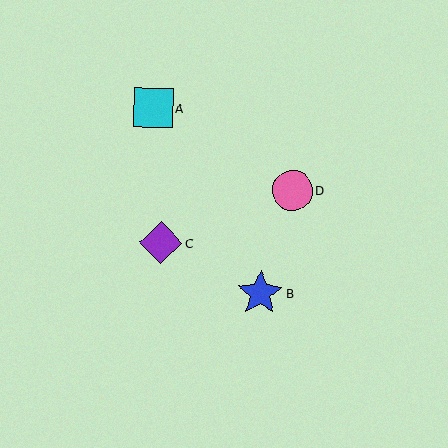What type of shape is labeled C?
Shape C is a purple diamond.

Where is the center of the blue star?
The center of the blue star is at (260, 293).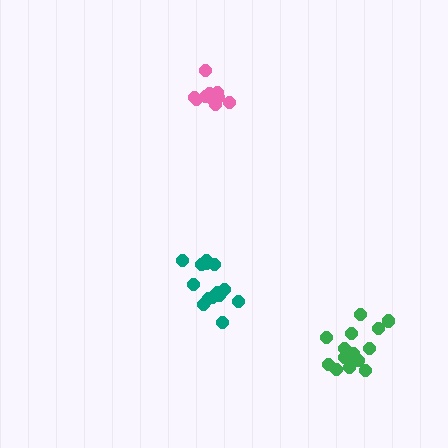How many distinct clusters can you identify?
There are 3 distinct clusters.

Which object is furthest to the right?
The green cluster is rightmost.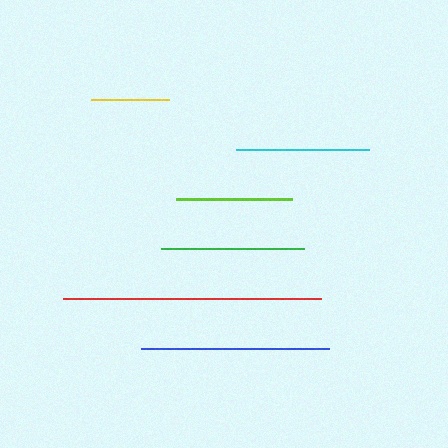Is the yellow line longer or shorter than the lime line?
The lime line is longer than the yellow line.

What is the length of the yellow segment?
The yellow segment is approximately 78 pixels long.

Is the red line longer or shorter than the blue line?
The red line is longer than the blue line.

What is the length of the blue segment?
The blue segment is approximately 187 pixels long.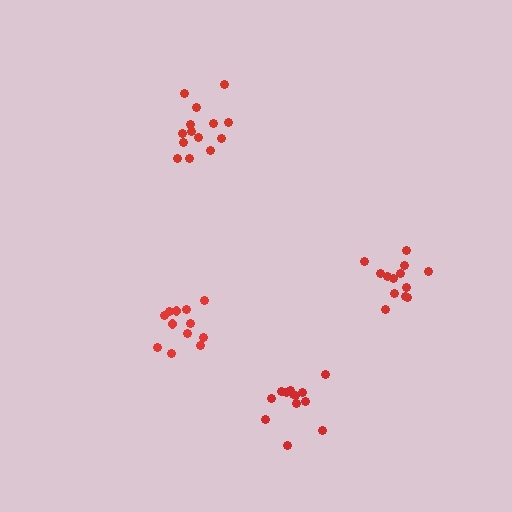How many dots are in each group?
Group 1: 14 dots, Group 2: 13 dots, Group 3: 13 dots, Group 4: 12 dots (52 total).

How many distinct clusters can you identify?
There are 4 distinct clusters.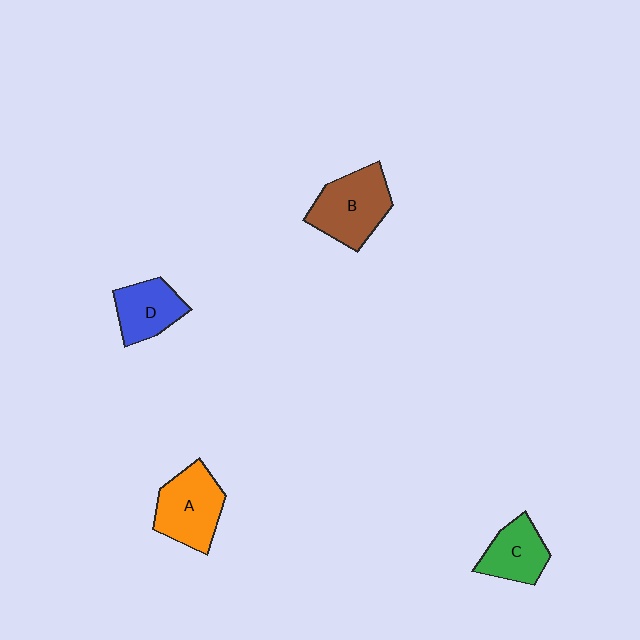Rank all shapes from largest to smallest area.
From largest to smallest: B (brown), A (orange), D (blue), C (green).